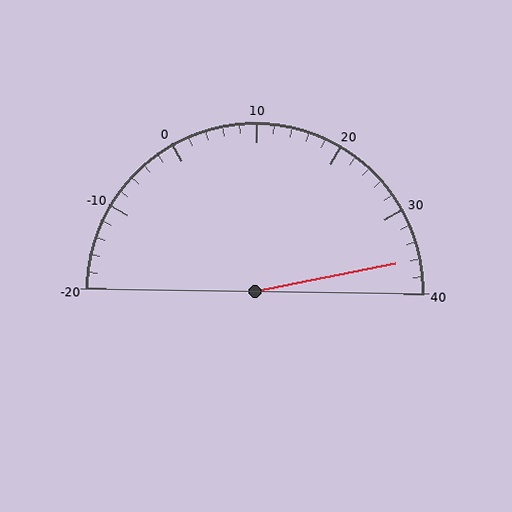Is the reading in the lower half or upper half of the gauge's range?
The reading is in the upper half of the range (-20 to 40).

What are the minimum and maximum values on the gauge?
The gauge ranges from -20 to 40.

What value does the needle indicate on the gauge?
The needle indicates approximately 36.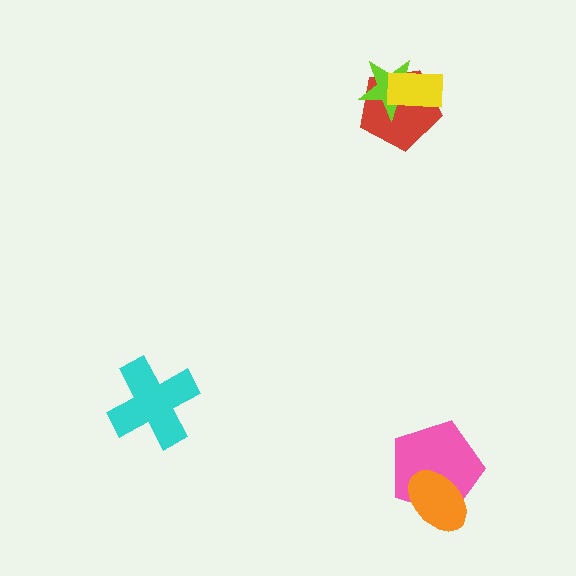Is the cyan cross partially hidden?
No, no other shape covers it.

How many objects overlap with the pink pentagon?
1 object overlaps with the pink pentagon.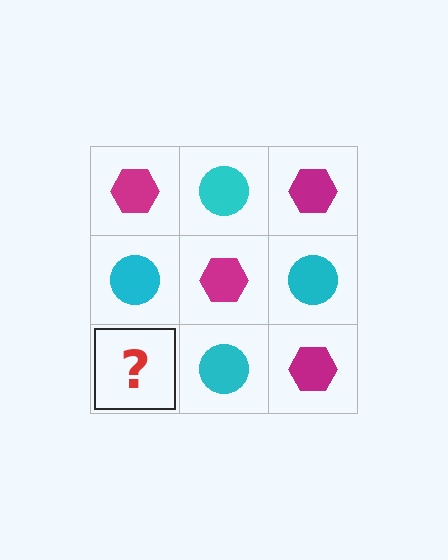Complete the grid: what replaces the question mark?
The question mark should be replaced with a magenta hexagon.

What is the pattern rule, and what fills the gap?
The rule is that it alternates magenta hexagon and cyan circle in a checkerboard pattern. The gap should be filled with a magenta hexagon.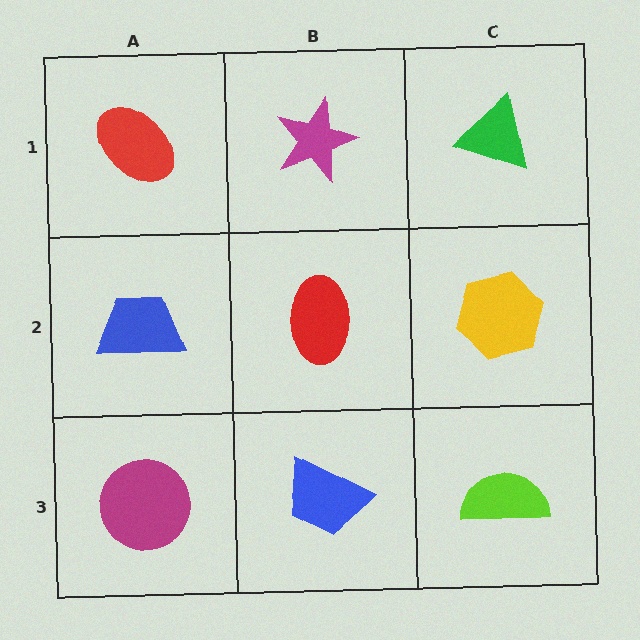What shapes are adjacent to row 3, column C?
A yellow hexagon (row 2, column C), a blue trapezoid (row 3, column B).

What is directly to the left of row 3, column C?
A blue trapezoid.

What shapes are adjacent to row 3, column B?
A red ellipse (row 2, column B), a magenta circle (row 3, column A), a lime semicircle (row 3, column C).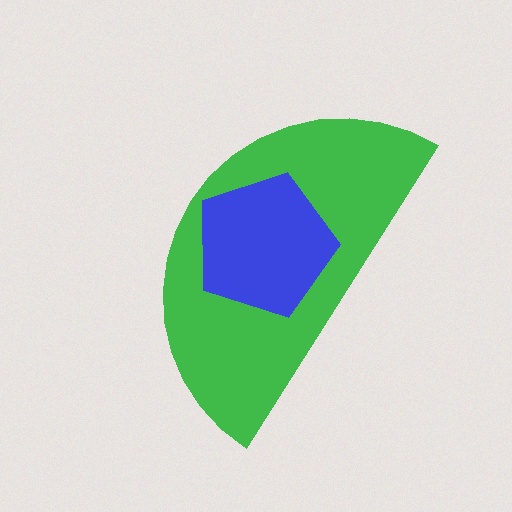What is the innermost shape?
The blue pentagon.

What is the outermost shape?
The green semicircle.